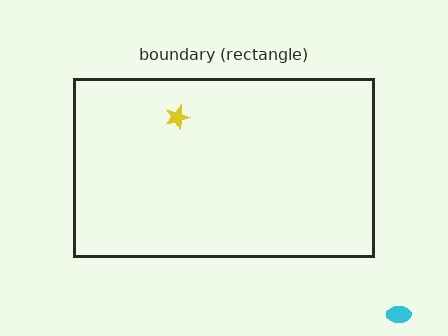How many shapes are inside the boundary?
1 inside, 1 outside.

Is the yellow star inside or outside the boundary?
Inside.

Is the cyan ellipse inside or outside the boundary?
Outside.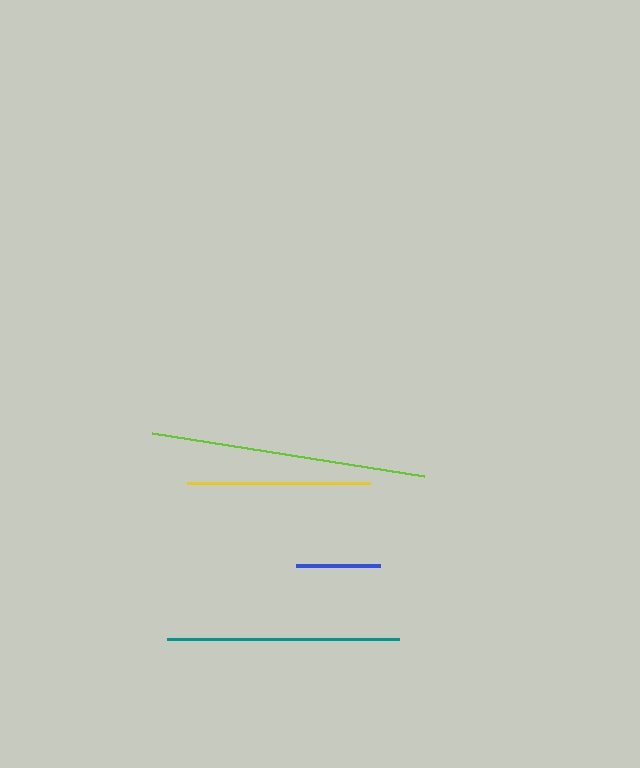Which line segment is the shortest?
The blue line is the shortest at approximately 84 pixels.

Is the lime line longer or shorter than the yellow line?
The lime line is longer than the yellow line.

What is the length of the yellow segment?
The yellow segment is approximately 183 pixels long.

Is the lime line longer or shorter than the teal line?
The lime line is longer than the teal line.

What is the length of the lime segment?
The lime segment is approximately 276 pixels long.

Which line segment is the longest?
The lime line is the longest at approximately 276 pixels.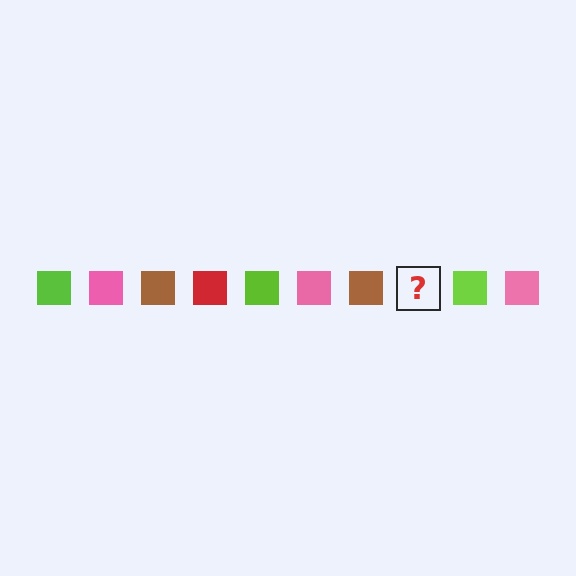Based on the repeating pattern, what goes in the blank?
The blank should be a red square.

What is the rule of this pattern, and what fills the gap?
The rule is that the pattern cycles through lime, pink, brown, red squares. The gap should be filled with a red square.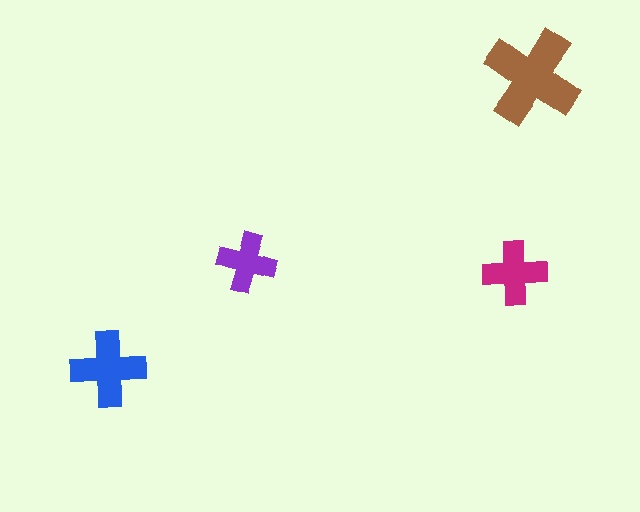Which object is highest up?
The brown cross is topmost.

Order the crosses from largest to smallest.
the brown one, the blue one, the magenta one, the purple one.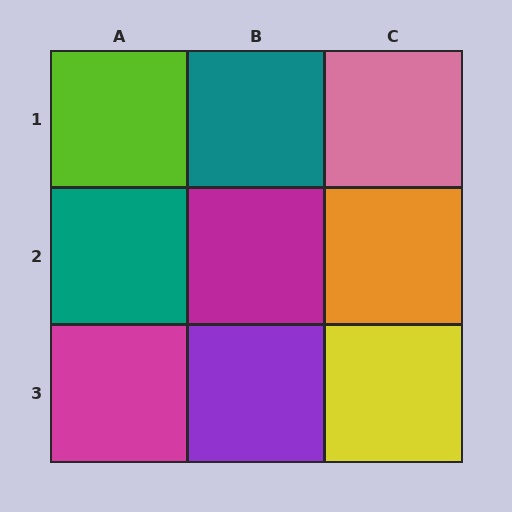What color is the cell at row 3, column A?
Magenta.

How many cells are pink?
1 cell is pink.